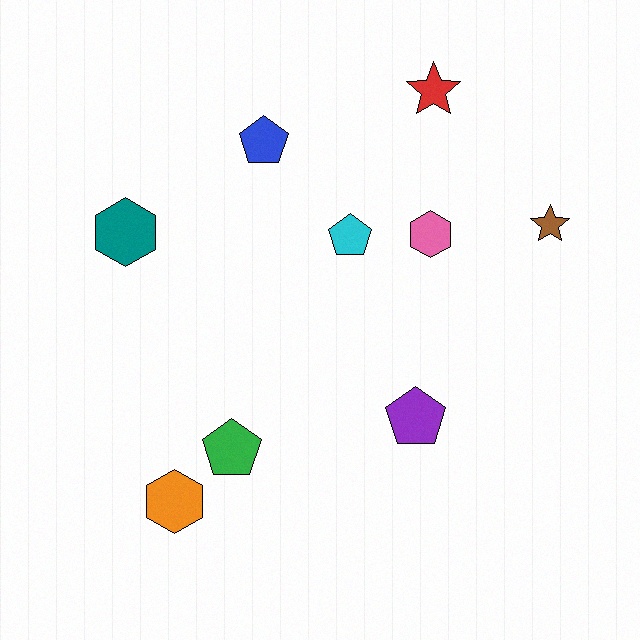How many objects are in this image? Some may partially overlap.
There are 9 objects.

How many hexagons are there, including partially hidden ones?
There are 3 hexagons.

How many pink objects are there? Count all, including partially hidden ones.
There is 1 pink object.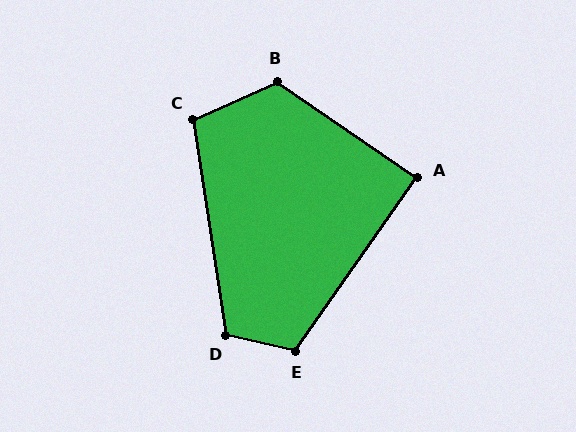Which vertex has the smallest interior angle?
A, at approximately 89 degrees.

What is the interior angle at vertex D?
Approximately 111 degrees (obtuse).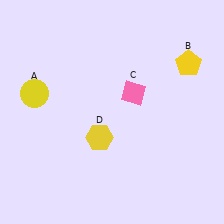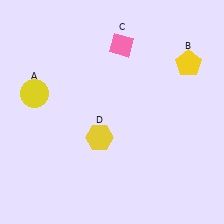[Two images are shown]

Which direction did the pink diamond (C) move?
The pink diamond (C) moved up.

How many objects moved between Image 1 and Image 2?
1 object moved between the two images.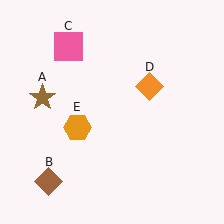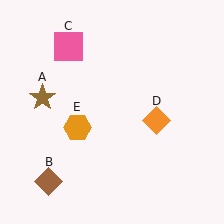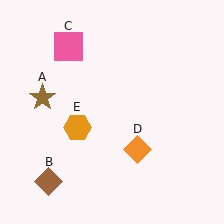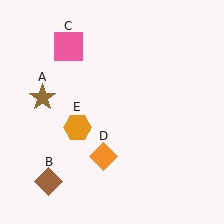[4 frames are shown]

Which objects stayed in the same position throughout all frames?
Brown star (object A) and brown diamond (object B) and pink square (object C) and orange hexagon (object E) remained stationary.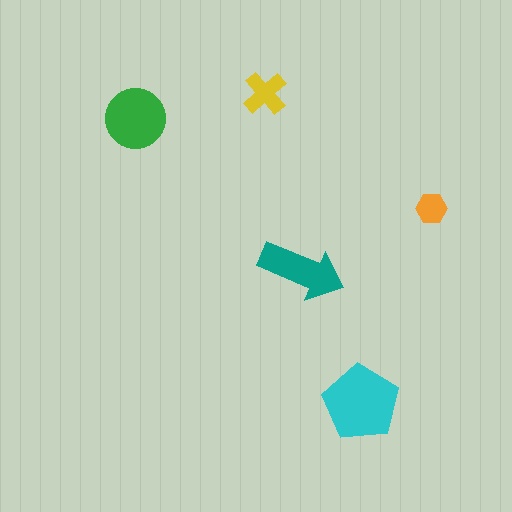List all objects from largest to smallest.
The cyan pentagon, the green circle, the teal arrow, the yellow cross, the orange hexagon.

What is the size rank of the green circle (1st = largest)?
2nd.